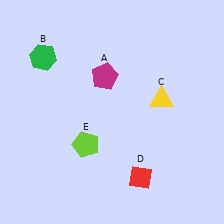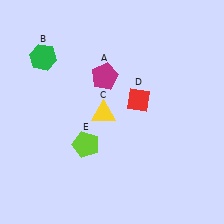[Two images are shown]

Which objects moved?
The objects that moved are: the yellow triangle (C), the red diamond (D).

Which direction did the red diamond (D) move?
The red diamond (D) moved up.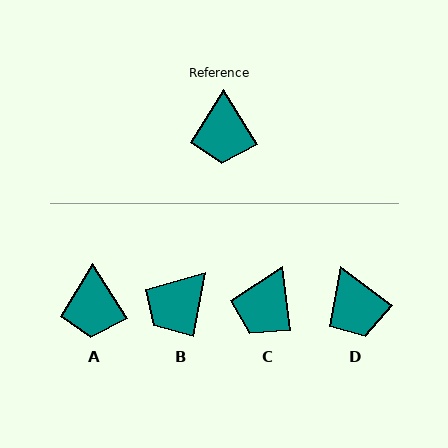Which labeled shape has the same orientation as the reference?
A.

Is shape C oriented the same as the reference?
No, it is off by about 25 degrees.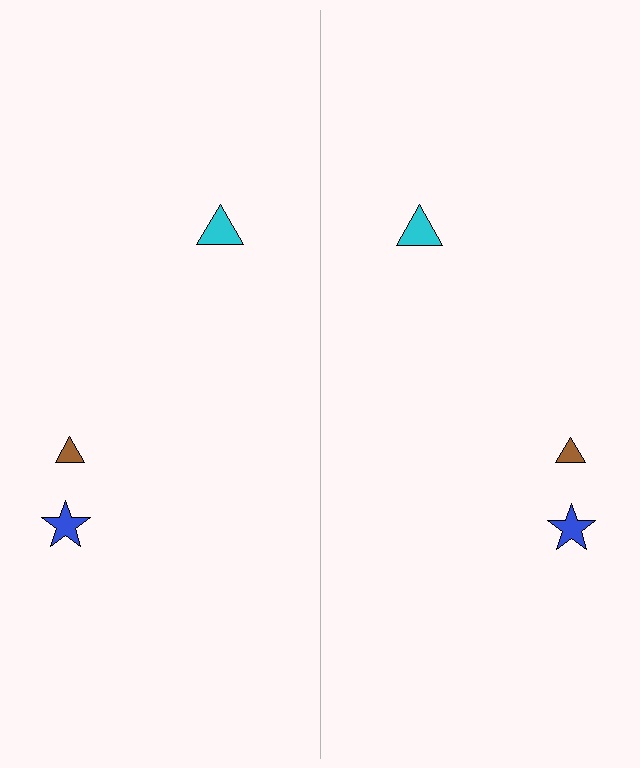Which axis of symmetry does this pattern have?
The pattern has a vertical axis of symmetry running through the center of the image.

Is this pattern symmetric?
Yes, this pattern has bilateral (reflection) symmetry.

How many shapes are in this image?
There are 6 shapes in this image.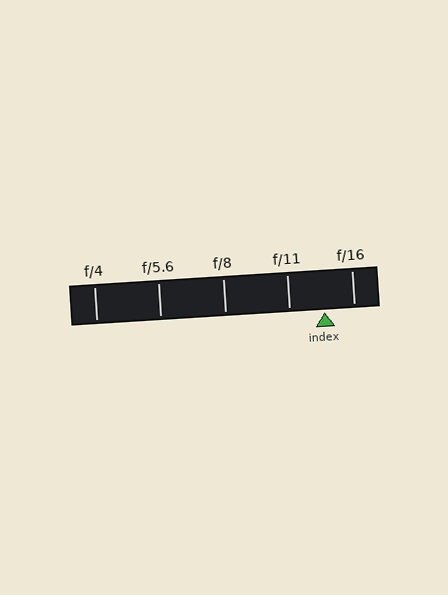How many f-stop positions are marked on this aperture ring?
There are 5 f-stop positions marked.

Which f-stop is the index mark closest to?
The index mark is closest to f/16.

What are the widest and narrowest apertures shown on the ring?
The widest aperture shown is f/4 and the narrowest is f/16.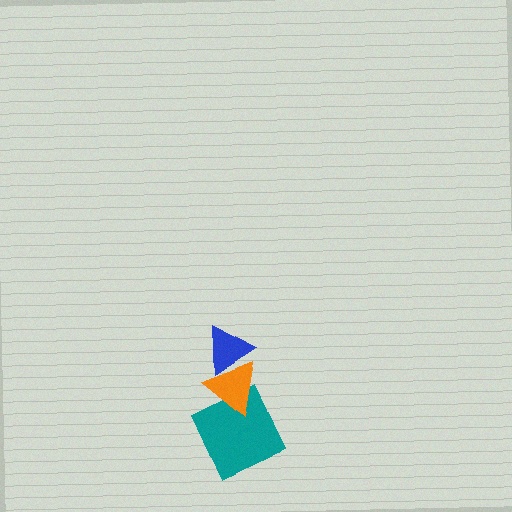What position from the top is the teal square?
The teal square is 3rd from the top.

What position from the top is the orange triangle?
The orange triangle is 2nd from the top.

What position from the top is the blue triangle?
The blue triangle is 1st from the top.